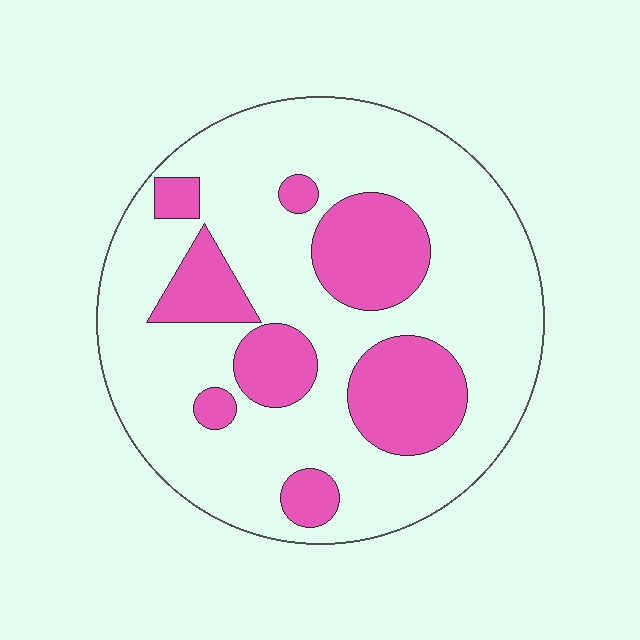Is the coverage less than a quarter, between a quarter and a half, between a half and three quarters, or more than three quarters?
Between a quarter and a half.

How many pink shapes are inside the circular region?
8.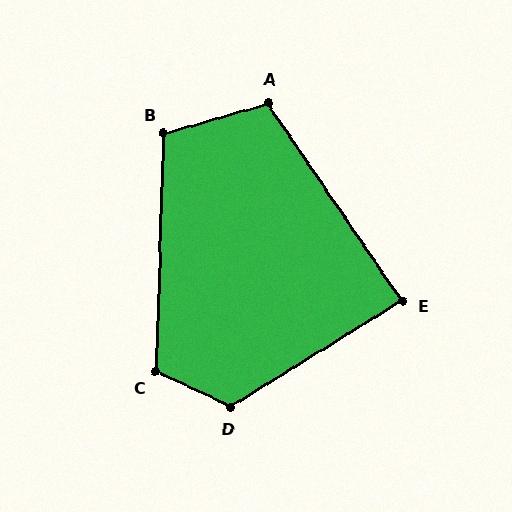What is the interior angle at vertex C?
Approximately 113 degrees (obtuse).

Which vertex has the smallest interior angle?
E, at approximately 88 degrees.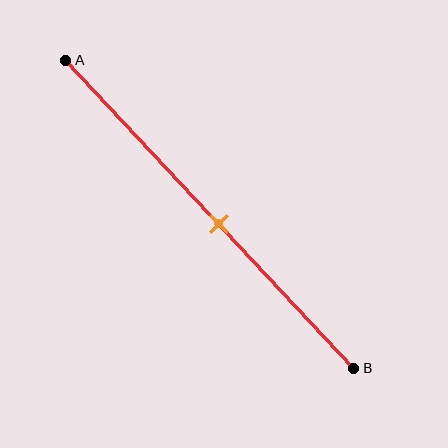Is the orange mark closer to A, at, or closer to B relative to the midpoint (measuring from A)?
The orange mark is closer to point B than the midpoint of segment AB.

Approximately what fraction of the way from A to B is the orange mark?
The orange mark is approximately 55% of the way from A to B.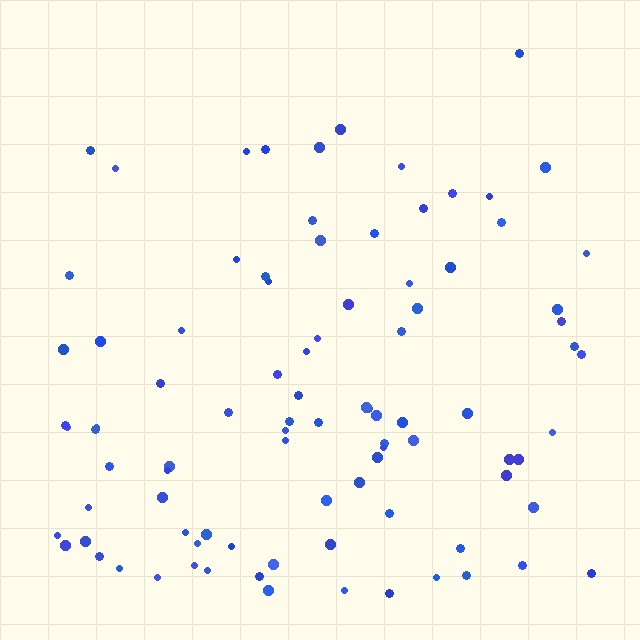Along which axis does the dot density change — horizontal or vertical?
Vertical.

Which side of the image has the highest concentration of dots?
The bottom.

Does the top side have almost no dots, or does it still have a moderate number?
Still a moderate number, just noticeably fewer than the bottom.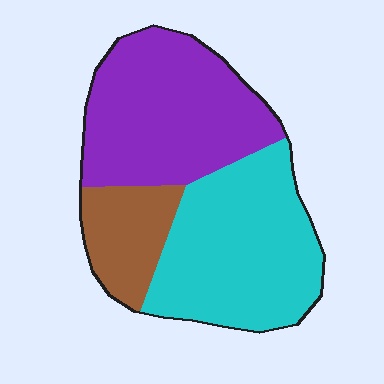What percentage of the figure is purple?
Purple covers 42% of the figure.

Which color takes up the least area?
Brown, at roughly 15%.